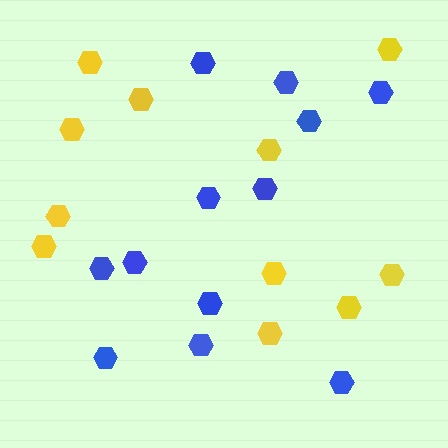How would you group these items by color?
There are 2 groups: one group of blue hexagons (12) and one group of yellow hexagons (11).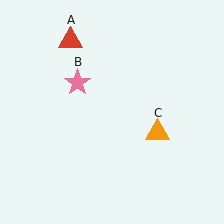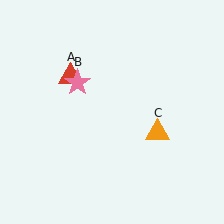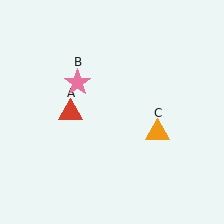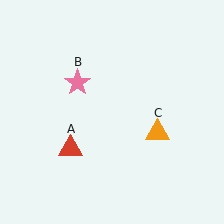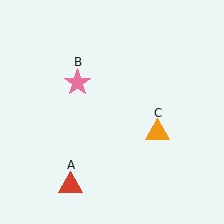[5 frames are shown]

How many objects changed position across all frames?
1 object changed position: red triangle (object A).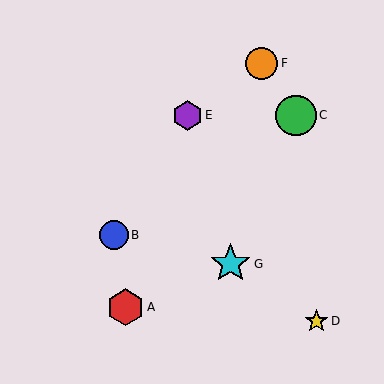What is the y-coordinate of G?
Object G is at y≈264.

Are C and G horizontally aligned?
No, C is at y≈115 and G is at y≈264.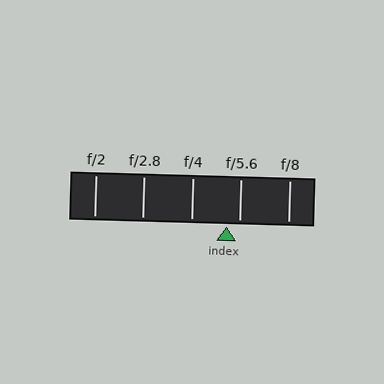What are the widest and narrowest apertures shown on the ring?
The widest aperture shown is f/2 and the narrowest is f/8.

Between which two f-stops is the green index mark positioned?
The index mark is between f/4 and f/5.6.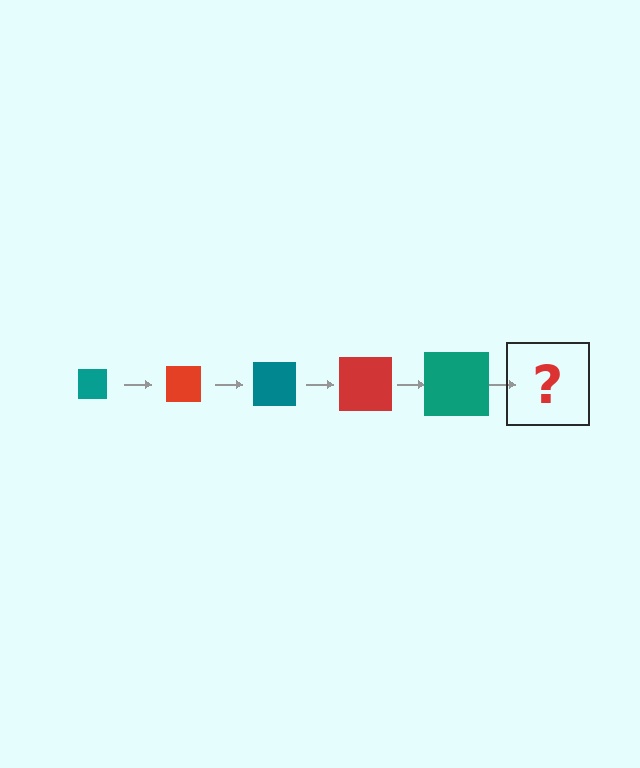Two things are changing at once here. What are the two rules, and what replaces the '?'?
The two rules are that the square grows larger each step and the color cycles through teal and red. The '?' should be a red square, larger than the previous one.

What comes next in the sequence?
The next element should be a red square, larger than the previous one.